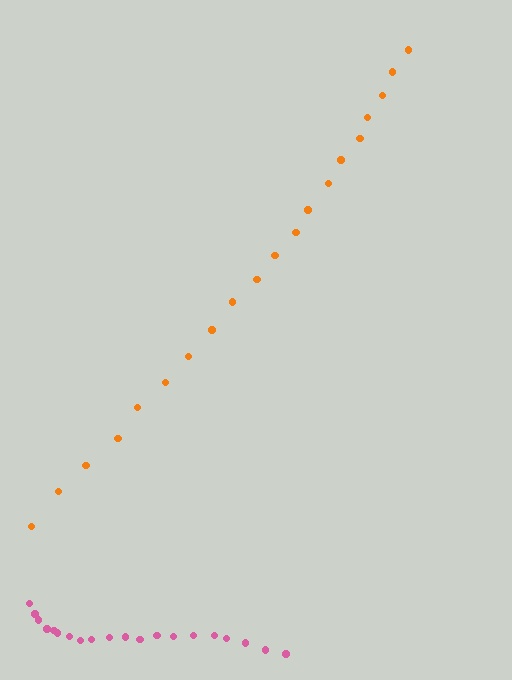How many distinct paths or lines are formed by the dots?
There are 2 distinct paths.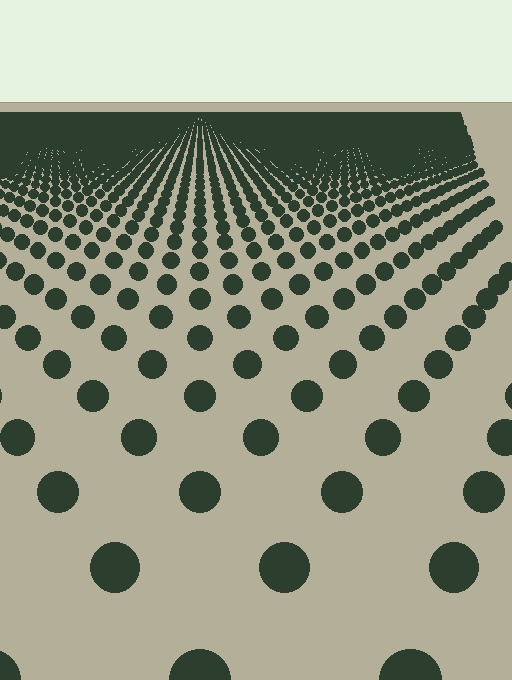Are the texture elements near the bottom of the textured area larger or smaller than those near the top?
Larger. Near the bottom, elements are closer to the viewer and appear at a bigger on-screen size.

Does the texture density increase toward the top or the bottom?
Density increases toward the top.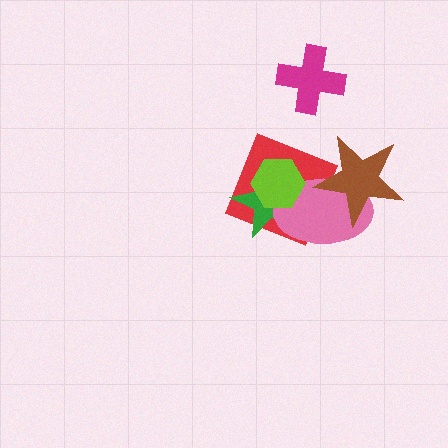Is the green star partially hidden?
Yes, it is partially covered by another shape.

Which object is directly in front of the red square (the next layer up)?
The green star is directly in front of the red square.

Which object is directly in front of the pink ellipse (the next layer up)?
The lime hexagon is directly in front of the pink ellipse.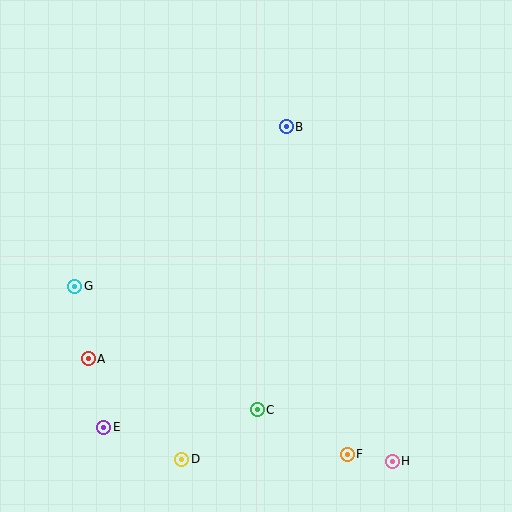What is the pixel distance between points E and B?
The distance between E and B is 351 pixels.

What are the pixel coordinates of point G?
Point G is at (75, 286).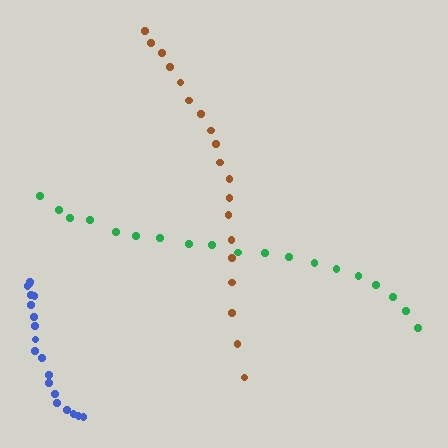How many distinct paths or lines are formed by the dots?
There are 3 distinct paths.